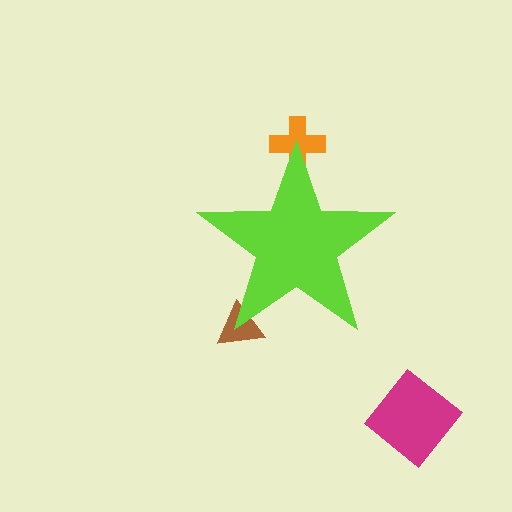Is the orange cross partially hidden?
Yes, the orange cross is partially hidden behind the lime star.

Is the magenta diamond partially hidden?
No, the magenta diamond is fully visible.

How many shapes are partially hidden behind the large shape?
2 shapes are partially hidden.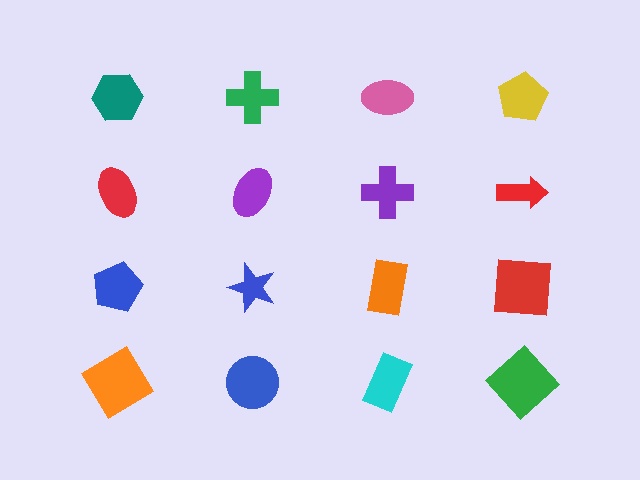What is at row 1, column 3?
A pink ellipse.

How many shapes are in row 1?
4 shapes.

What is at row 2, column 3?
A purple cross.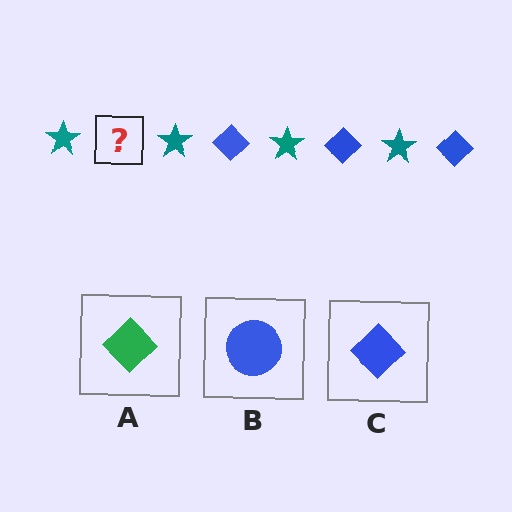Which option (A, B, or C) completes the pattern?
C.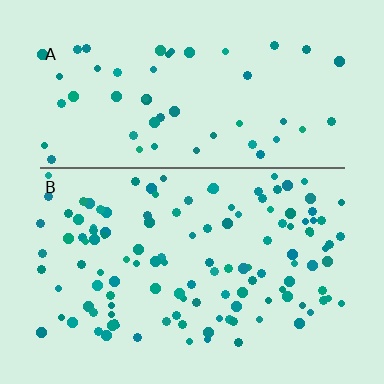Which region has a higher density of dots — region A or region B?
B (the bottom).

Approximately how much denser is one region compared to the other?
Approximately 2.3× — region B over region A.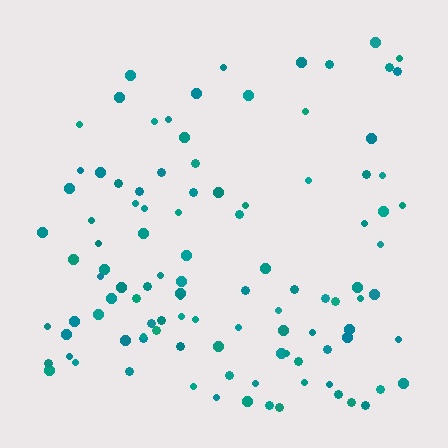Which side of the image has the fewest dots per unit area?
The top.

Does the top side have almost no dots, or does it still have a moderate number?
Still a moderate number, just noticeably fewer than the bottom.